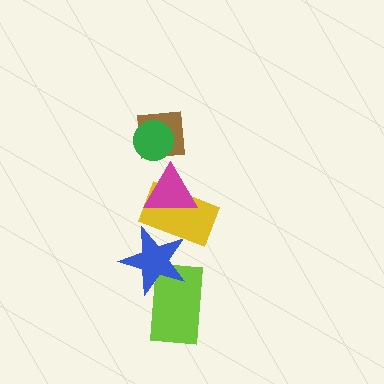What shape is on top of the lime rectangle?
The blue star is on top of the lime rectangle.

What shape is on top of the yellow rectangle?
The magenta triangle is on top of the yellow rectangle.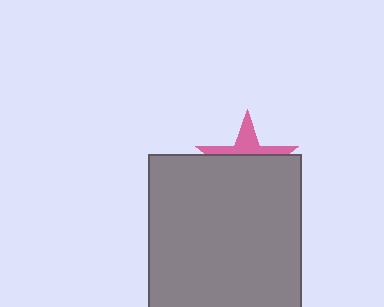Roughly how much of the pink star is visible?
A small part of it is visible (roughly 34%).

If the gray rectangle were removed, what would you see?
You would see the complete pink star.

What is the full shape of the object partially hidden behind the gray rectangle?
The partially hidden object is a pink star.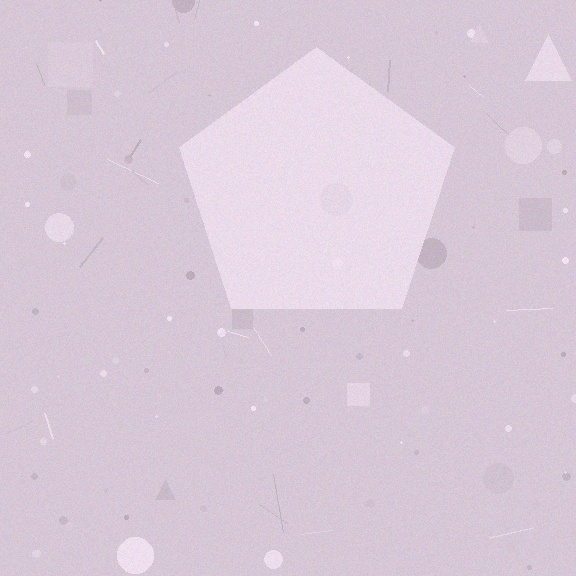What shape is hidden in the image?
A pentagon is hidden in the image.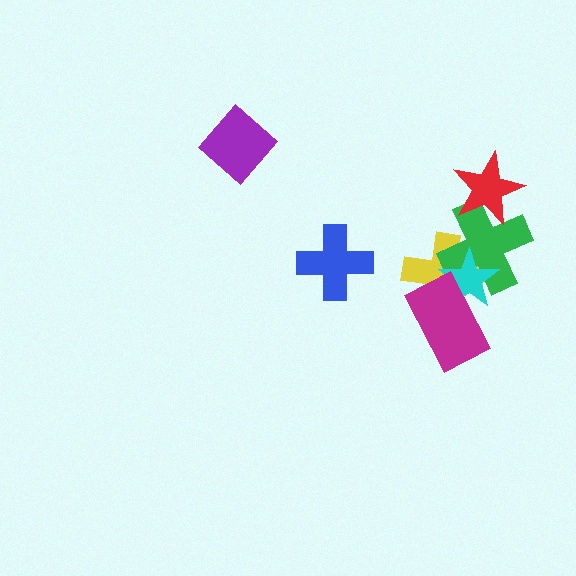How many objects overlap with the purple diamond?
0 objects overlap with the purple diamond.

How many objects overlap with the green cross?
3 objects overlap with the green cross.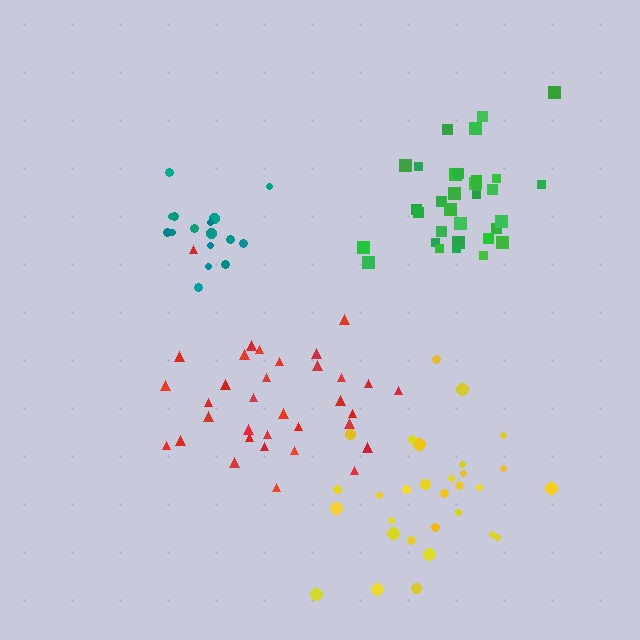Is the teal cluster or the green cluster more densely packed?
Teal.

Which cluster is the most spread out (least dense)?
Red.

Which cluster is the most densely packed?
Teal.